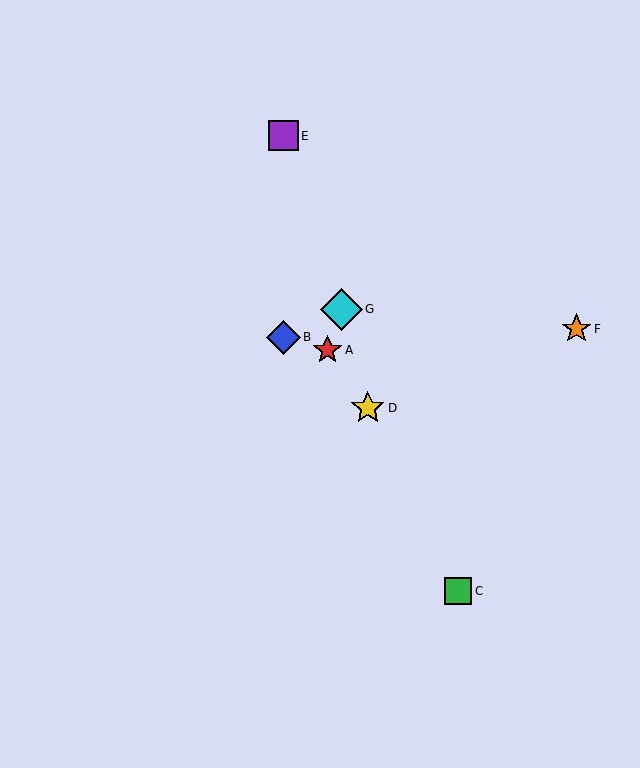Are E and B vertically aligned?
Yes, both are at x≈283.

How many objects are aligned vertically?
2 objects (B, E) are aligned vertically.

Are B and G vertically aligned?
No, B is at x≈283 and G is at x≈341.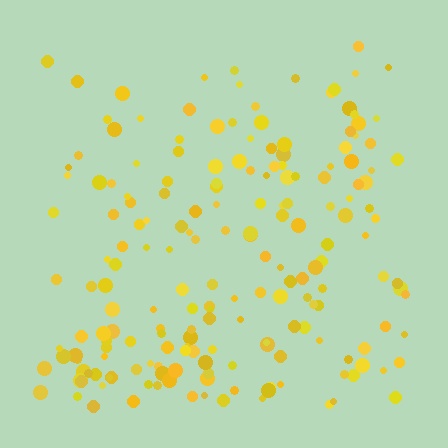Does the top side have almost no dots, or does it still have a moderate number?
Still a moderate number, just noticeably fewer than the bottom.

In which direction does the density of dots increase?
From top to bottom, with the bottom side densest.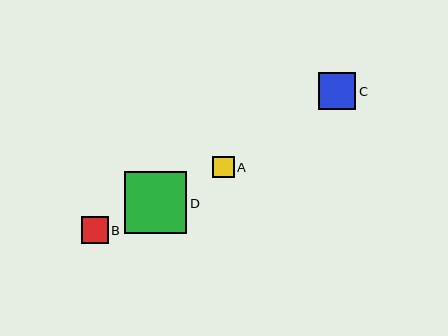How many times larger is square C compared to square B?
Square C is approximately 1.4 times the size of square B.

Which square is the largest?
Square D is the largest with a size of approximately 62 pixels.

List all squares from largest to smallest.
From largest to smallest: D, C, B, A.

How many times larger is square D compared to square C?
Square D is approximately 1.7 times the size of square C.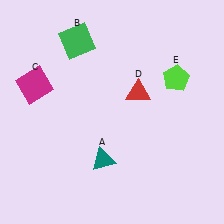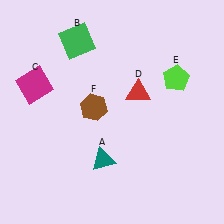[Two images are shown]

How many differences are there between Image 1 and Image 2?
There is 1 difference between the two images.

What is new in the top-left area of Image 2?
A brown hexagon (F) was added in the top-left area of Image 2.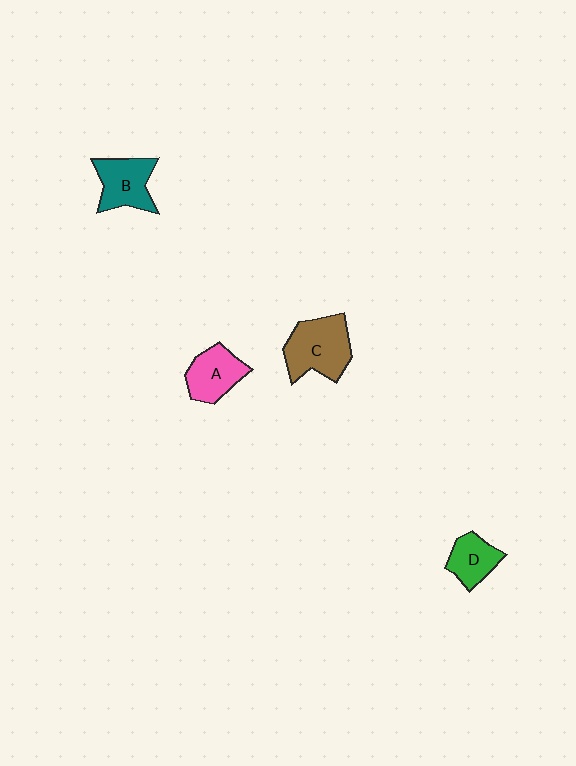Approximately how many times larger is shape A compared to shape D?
Approximately 1.2 times.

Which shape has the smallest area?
Shape D (green).